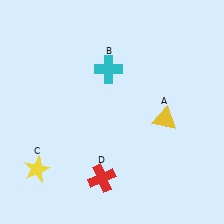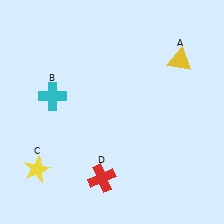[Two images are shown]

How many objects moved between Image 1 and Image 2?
2 objects moved between the two images.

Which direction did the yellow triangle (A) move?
The yellow triangle (A) moved up.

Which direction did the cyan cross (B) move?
The cyan cross (B) moved left.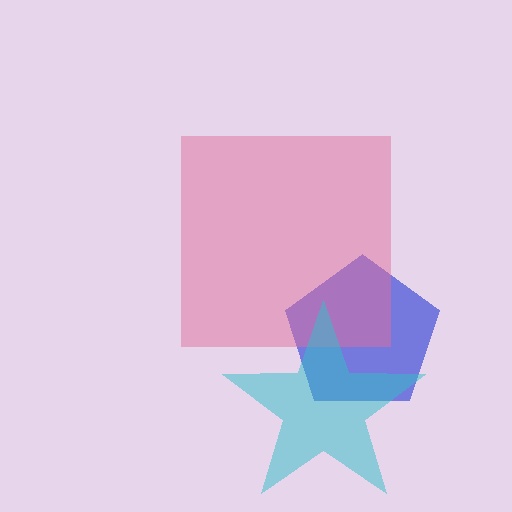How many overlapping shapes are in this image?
There are 3 overlapping shapes in the image.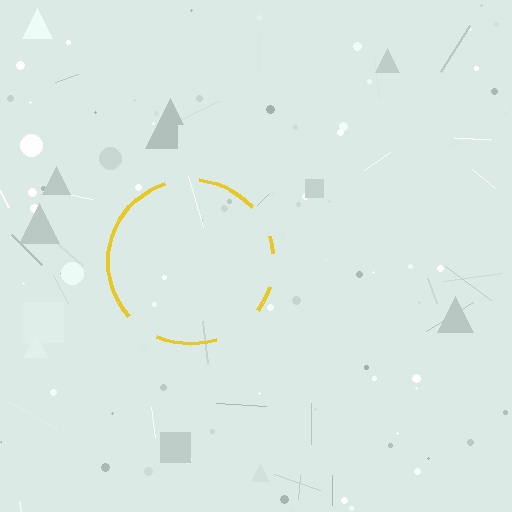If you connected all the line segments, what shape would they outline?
They would outline a circle.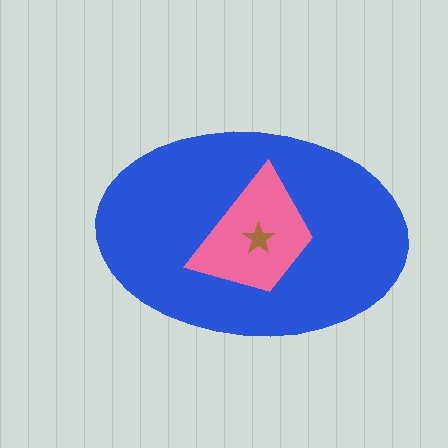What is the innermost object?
The brown star.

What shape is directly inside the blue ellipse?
The pink trapezoid.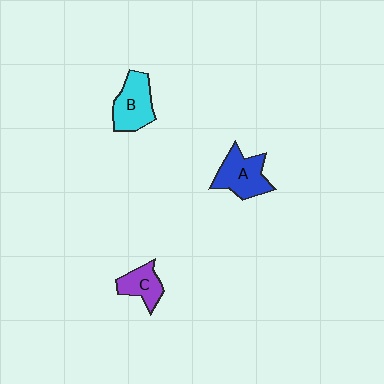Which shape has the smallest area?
Shape C (purple).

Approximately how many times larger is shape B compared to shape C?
Approximately 1.5 times.